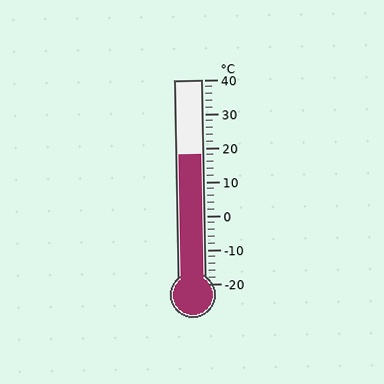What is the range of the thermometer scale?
The thermometer scale ranges from -20°C to 40°C.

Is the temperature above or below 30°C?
The temperature is below 30°C.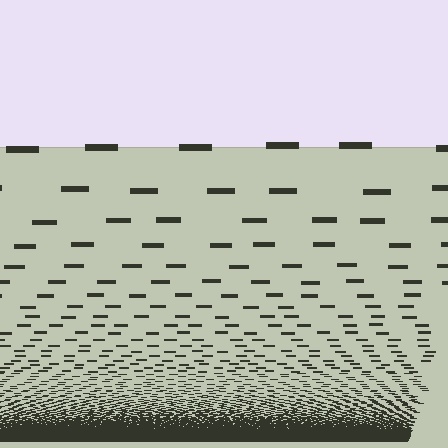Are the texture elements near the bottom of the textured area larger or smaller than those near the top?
Smaller. The gradient is inverted — elements near the bottom are smaller and denser.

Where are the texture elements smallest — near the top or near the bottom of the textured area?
Near the bottom.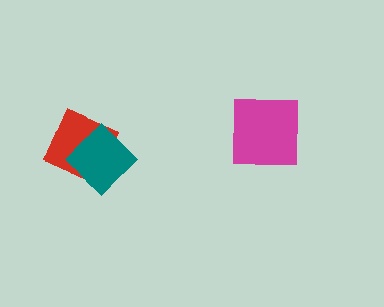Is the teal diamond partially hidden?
No, no other shape covers it.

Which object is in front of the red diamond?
The teal diamond is in front of the red diamond.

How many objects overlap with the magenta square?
0 objects overlap with the magenta square.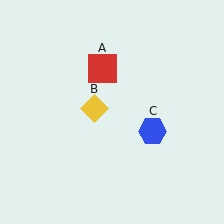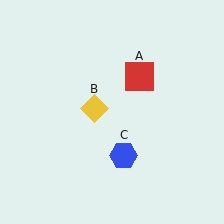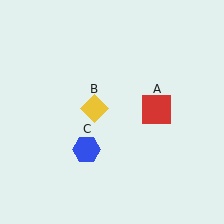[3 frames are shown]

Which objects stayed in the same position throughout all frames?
Yellow diamond (object B) remained stationary.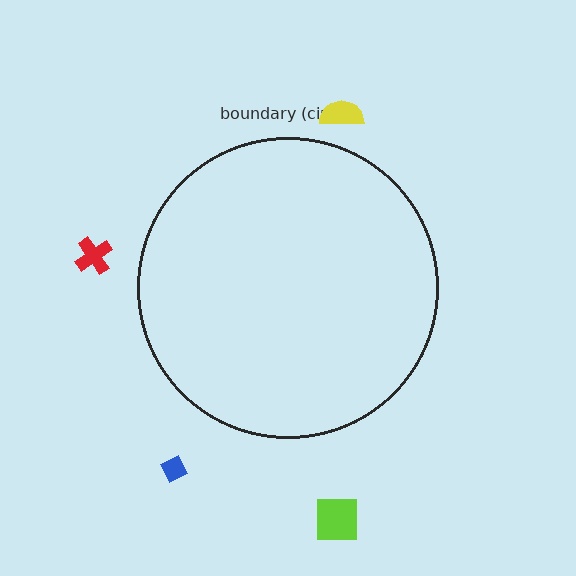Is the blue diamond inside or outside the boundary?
Outside.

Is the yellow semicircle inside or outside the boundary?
Outside.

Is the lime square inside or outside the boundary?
Outside.